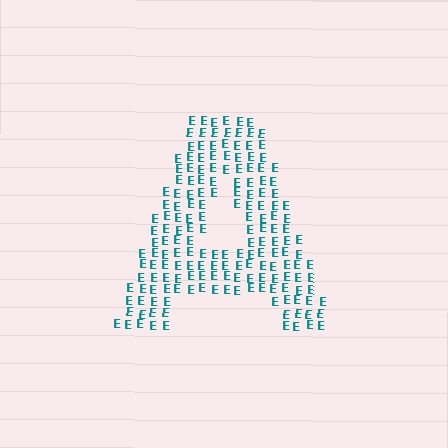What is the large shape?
The large shape is the letter A.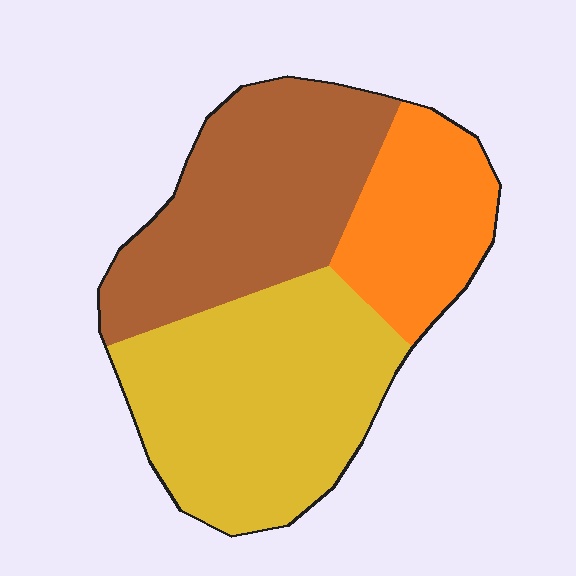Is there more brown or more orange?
Brown.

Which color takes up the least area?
Orange, at roughly 20%.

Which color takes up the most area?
Yellow, at roughly 45%.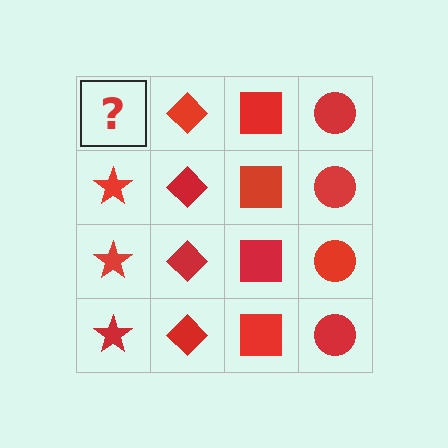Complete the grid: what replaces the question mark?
The question mark should be replaced with a red star.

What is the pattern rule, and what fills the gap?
The rule is that each column has a consistent shape. The gap should be filled with a red star.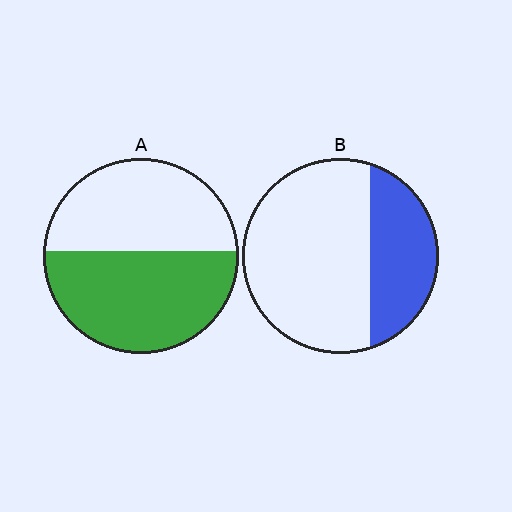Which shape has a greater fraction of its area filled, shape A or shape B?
Shape A.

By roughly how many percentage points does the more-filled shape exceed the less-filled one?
By roughly 20 percentage points (A over B).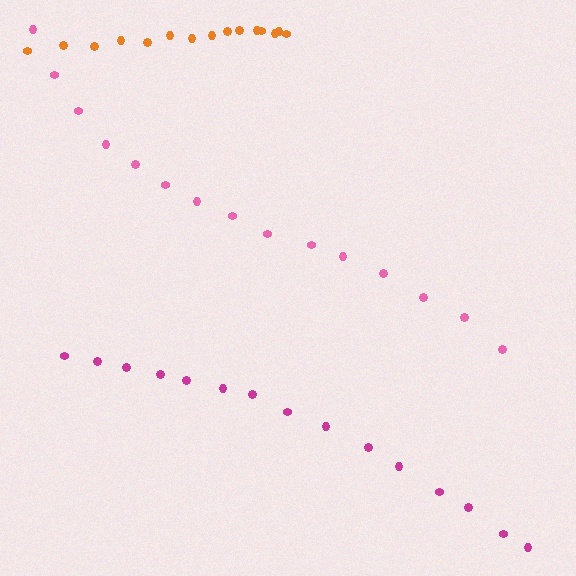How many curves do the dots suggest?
There are 3 distinct paths.